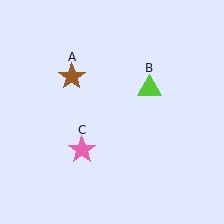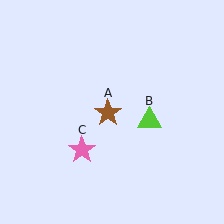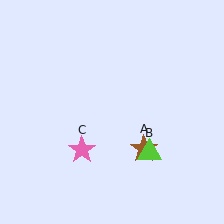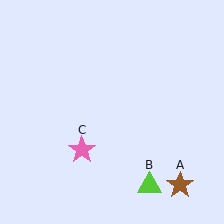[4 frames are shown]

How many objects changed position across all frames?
2 objects changed position: brown star (object A), lime triangle (object B).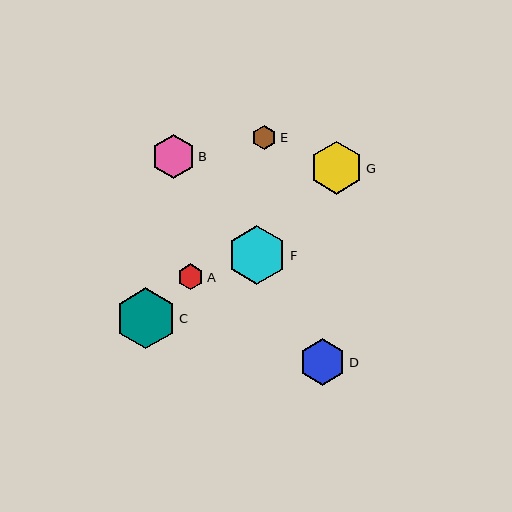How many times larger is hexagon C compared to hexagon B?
Hexagon C is approximately 1.4 times the size of hexagon B.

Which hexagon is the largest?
Hexagon C is the largest with a size of approximately 61 pixels.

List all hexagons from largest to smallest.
From largest to smallest: C, F, G, D, B, A, E.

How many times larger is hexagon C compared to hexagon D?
Hexagon C is approximately 1.3 times the size of hexagon D.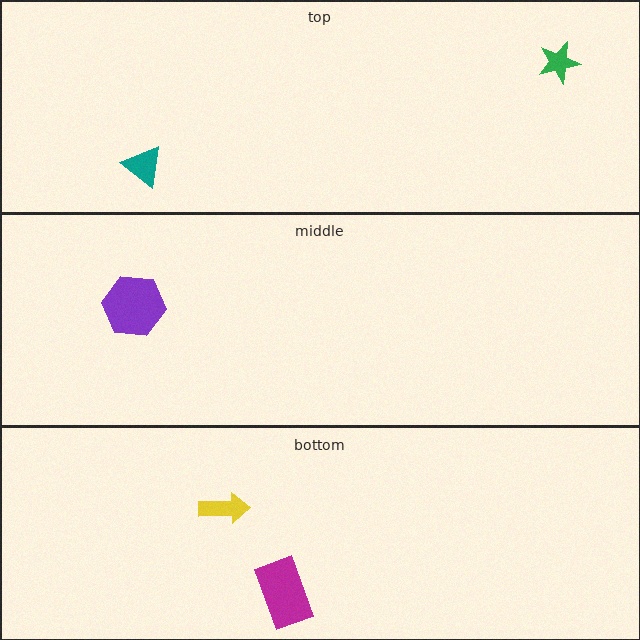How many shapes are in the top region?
2.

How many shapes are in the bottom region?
2.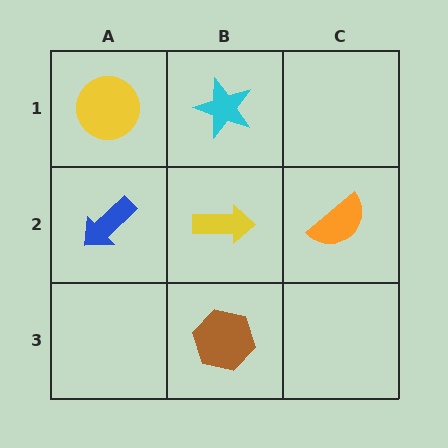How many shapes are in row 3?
1 shape.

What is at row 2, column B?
A yellow arrow.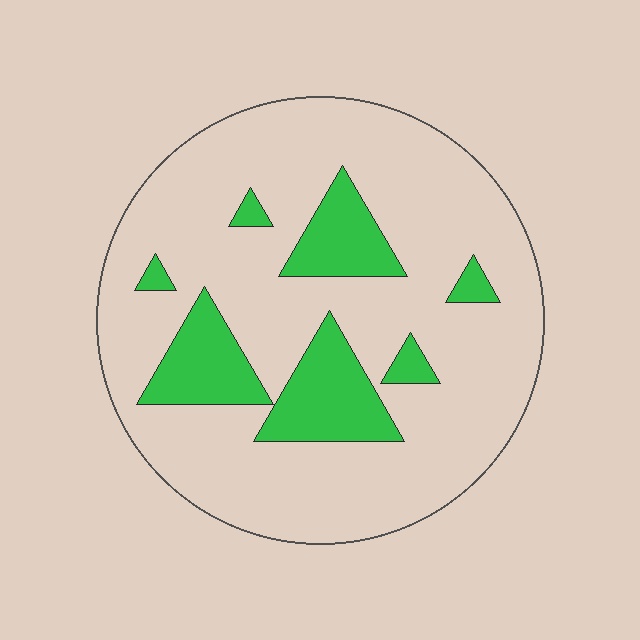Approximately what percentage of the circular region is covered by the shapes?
Approximately 20%.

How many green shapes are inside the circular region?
7.